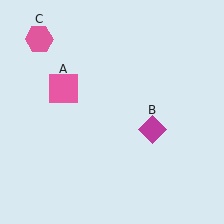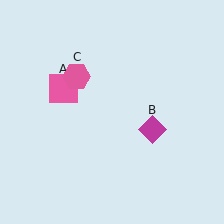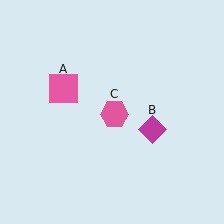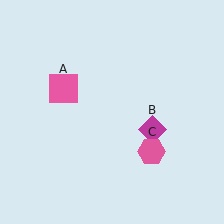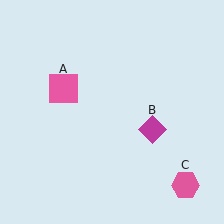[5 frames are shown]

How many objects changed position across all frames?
1 object changed position: pink hexagon (object C).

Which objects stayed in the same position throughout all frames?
Pink square (object A) and magenta diamond (object B) remained stationary.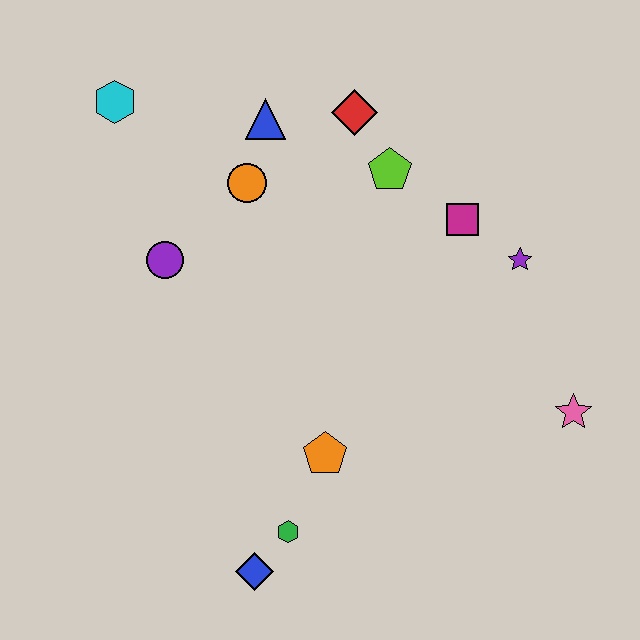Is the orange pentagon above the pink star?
No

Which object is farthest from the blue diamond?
The cyan hexagon is farthest from the blue diamond.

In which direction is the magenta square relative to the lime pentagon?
The magenta square is to the right of the lime pentagon.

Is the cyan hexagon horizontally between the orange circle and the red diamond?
No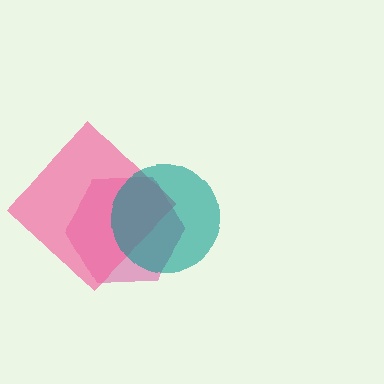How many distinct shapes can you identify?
There are 3 distinct shapes: a magenta hexagon, a pink diamond, a teal circle.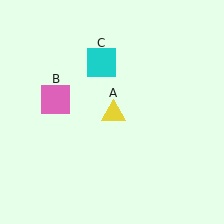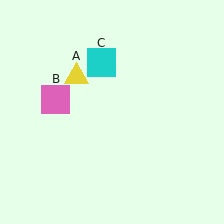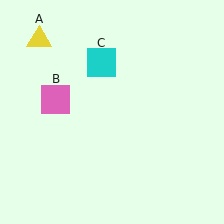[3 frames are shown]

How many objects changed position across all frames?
1 object changed position: yellow triangle (object A).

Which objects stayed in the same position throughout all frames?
Pink square (object B) and cyan square (object C) remained stationary.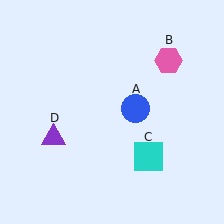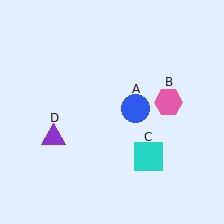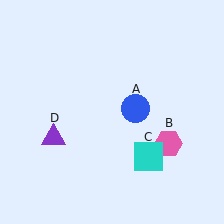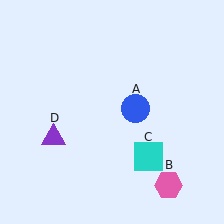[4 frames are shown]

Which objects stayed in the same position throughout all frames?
Blue circle (object A) and cyan square (object C) and purple triangle (object D) remained stationary.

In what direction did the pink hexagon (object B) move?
The pink hexagon (object B) moved down.